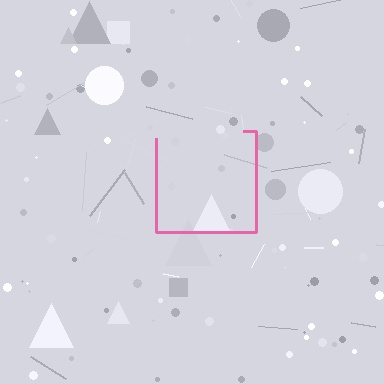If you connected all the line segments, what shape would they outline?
They would outline a square.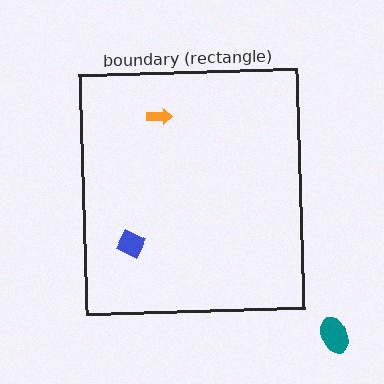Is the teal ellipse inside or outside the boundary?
Outside.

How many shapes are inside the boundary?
2 inside, 1 outside.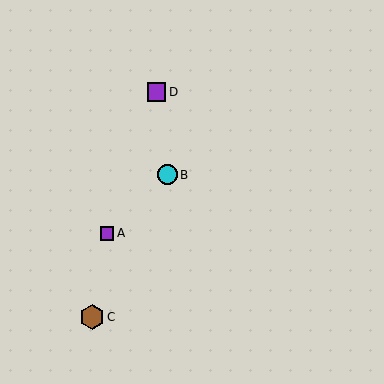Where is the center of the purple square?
The center of the purple square is at (107, 233).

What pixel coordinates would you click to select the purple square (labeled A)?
Click at (107, 233) to select the purple square A.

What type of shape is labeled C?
Shape C is a brown hexagon.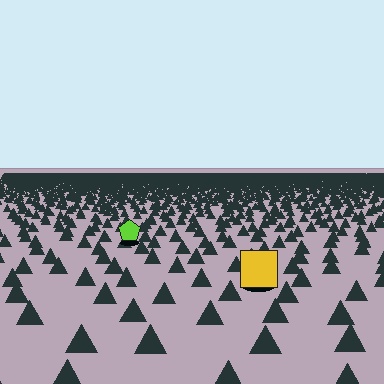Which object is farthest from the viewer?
The lime pentagon is farthest from the viewer. It appears smaller and the ground texture around it is denser.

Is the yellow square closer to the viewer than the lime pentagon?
Yes. The yellow square is closer — you can tell from the texture gradient: the ground texture is coarser near it.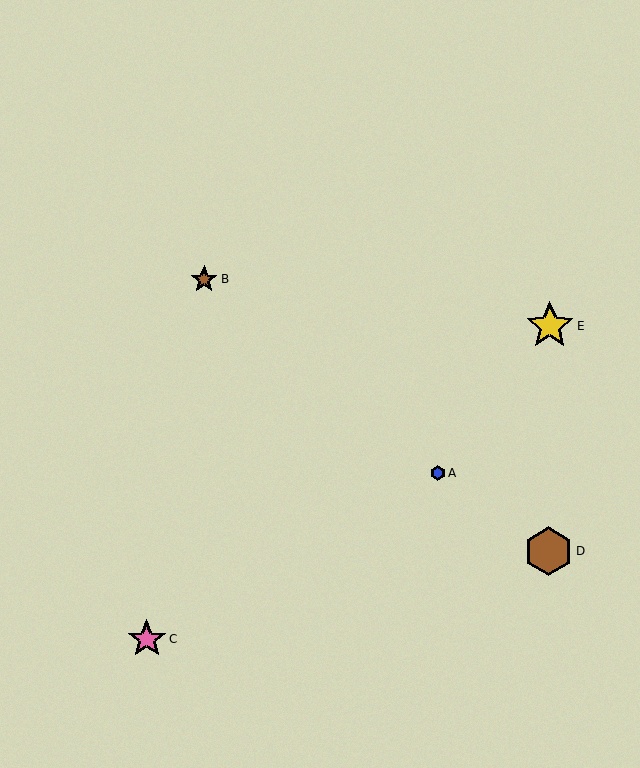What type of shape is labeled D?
Shape D is a brown hexagon.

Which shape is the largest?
The brown hexagon (labeled D) is the largest.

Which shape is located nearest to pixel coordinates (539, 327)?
The yellow star (labeled E) at (550, 326) is nearest to that location.